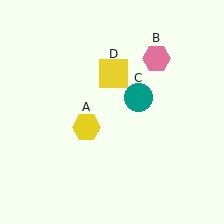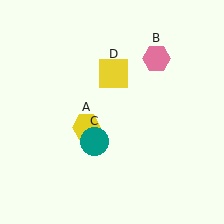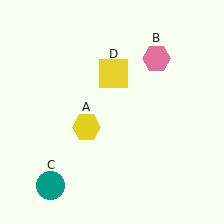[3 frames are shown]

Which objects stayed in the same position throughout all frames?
Yellow hexagon (object A) and pink hexagon (object B) and yellow square (object D) remained stationary.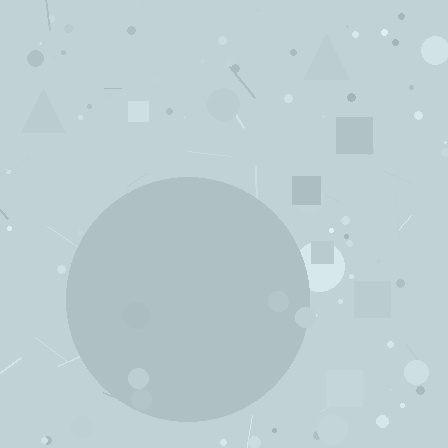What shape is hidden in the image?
A circle is hidden in the image.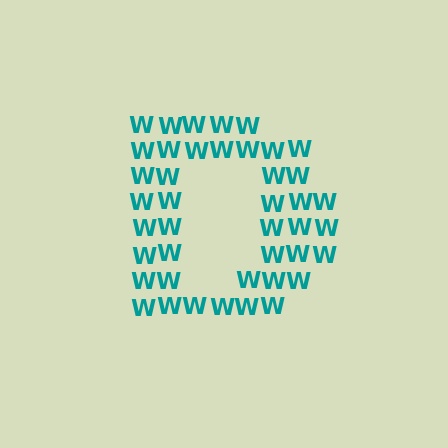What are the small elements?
The small elements are letter W's.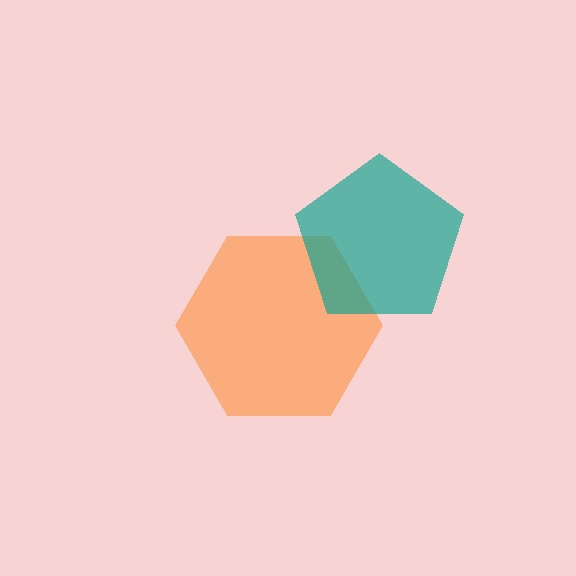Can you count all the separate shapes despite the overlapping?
Yes, there are 2 separate shapes.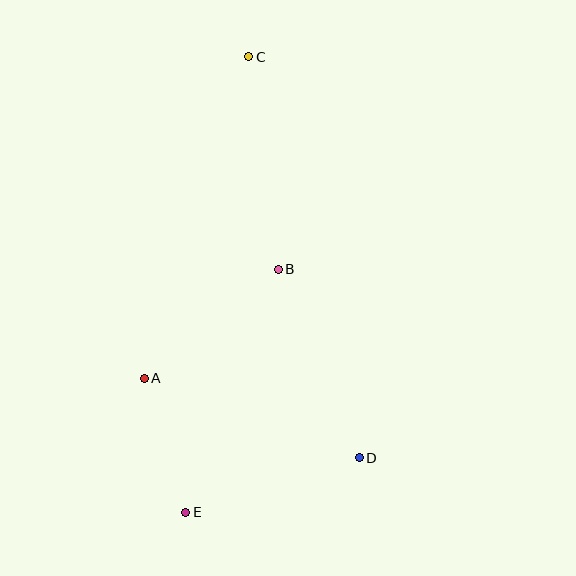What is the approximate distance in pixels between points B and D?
The distance between B and D is approximately 205 pixels.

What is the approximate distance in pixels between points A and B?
The distance between A and B is approximately 173 pixels.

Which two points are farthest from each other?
Points C and E are farthest from each other.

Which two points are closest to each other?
Points A and E are closest to each other.